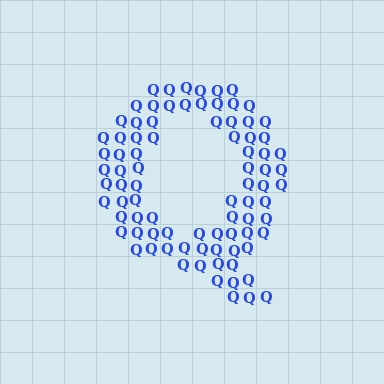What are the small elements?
The small elements are letter Q's.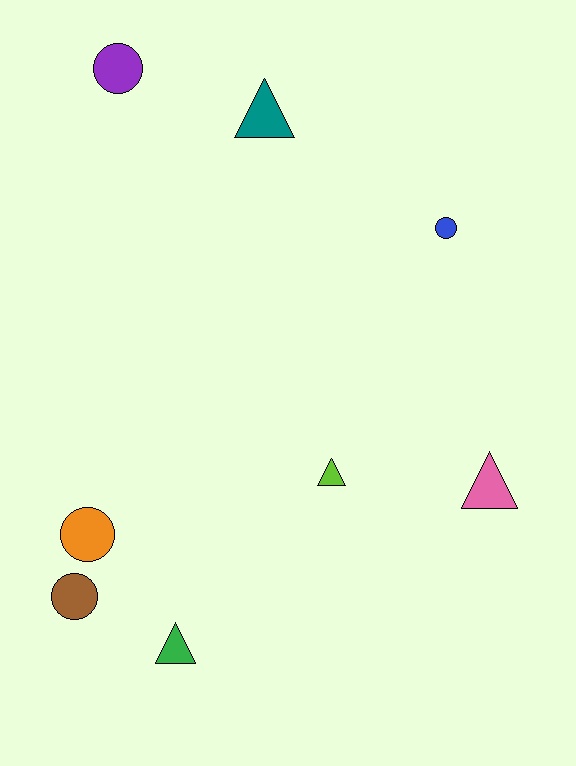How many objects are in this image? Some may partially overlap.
There are 8 objects.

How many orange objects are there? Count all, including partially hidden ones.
There is 1 orange object.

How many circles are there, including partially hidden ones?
There are 4 circles.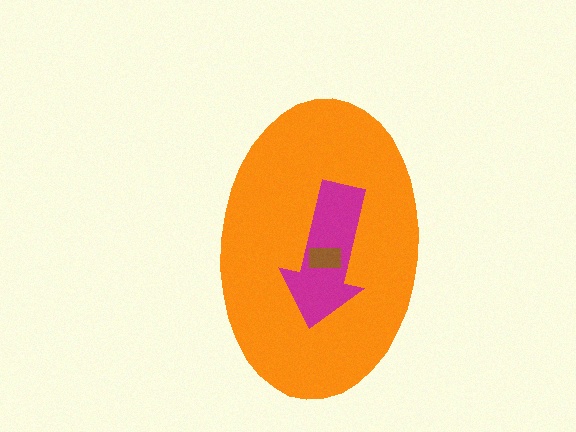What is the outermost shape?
The orange ellipse.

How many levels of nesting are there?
3.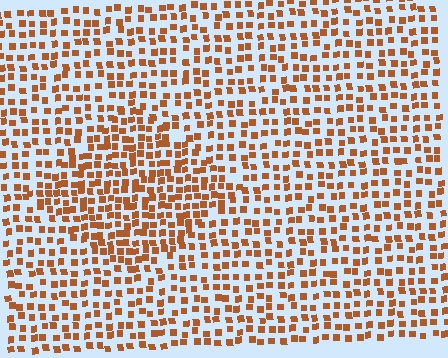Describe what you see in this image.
The image contains small brown elements arranged at two different densities. A diamond-shaped region is visible where the elements are more densely packed than the surrounding area.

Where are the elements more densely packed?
The elements are more densely packed inside the diamond boundary.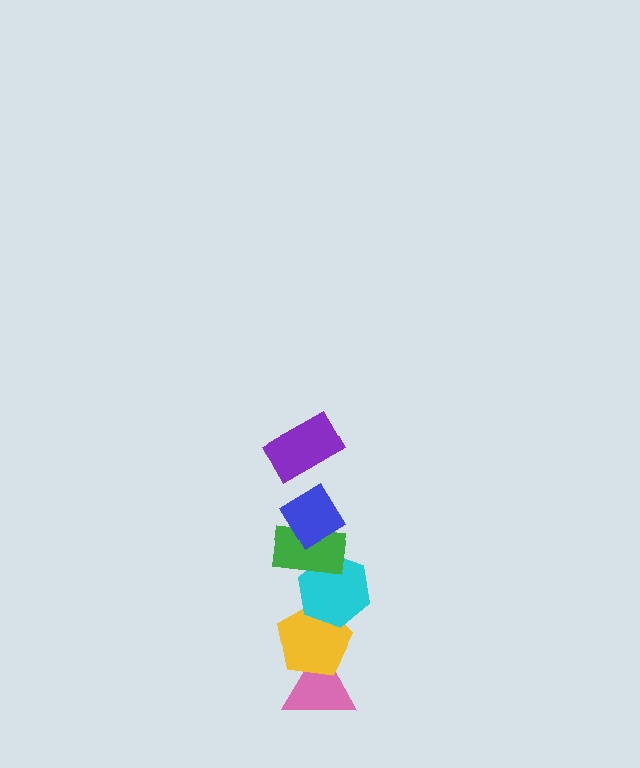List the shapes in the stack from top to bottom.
From top to bottom: the purple rectangle, the blue diamond, the green rectangle, the cyan hexagon, the yellow pentagon, the pink triangle.